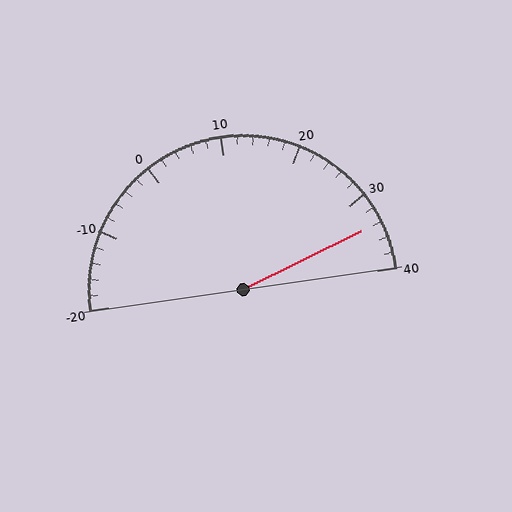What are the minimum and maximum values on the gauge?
The gauge ranges from -20 to 40.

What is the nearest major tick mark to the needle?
The nearest major tick mark is 30.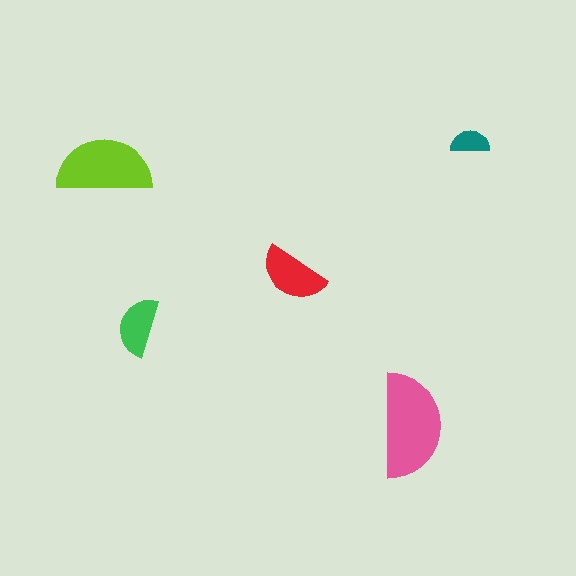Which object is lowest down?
The pink semicircle is bottommost.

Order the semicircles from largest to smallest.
the pink one, the lime one, the red one, the green one, the teal one.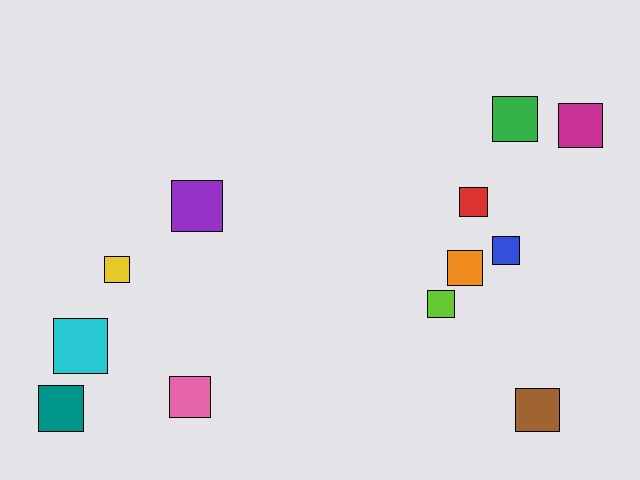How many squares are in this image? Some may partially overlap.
There are 12 squares.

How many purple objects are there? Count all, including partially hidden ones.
There is 1 purple object.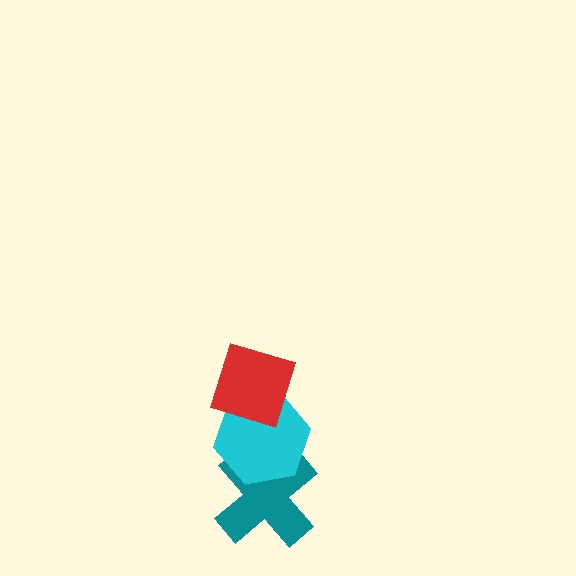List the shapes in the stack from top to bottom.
From top to bottom: the red diamond, the cyan hexagon, the teal cross.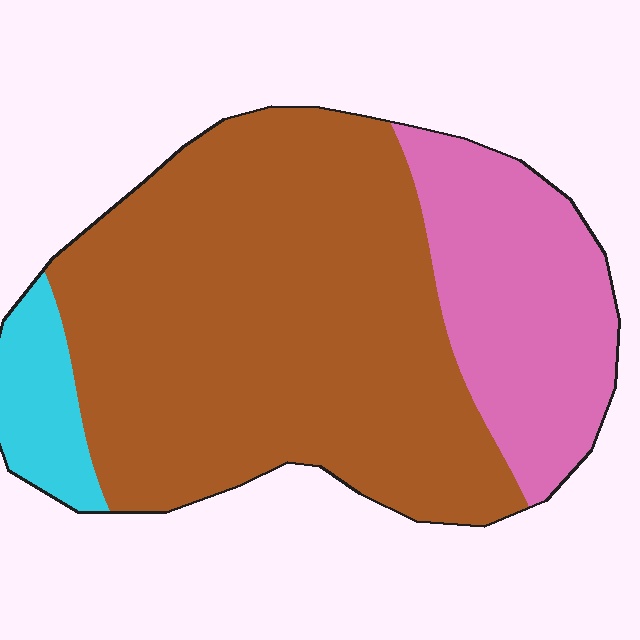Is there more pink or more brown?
Brown.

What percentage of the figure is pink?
Pink covers 25% of the figure.